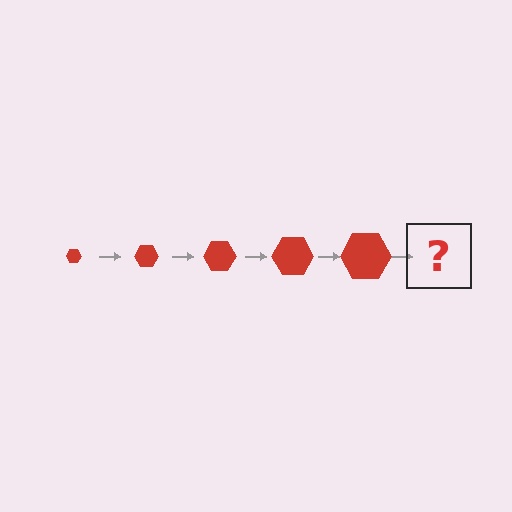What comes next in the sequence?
The next element should be a red hexagon, larger than the previous one.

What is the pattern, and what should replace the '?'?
The pattern is that the hexagon gets progressively larger each step. The '?' should be a red hexagon, larger than the previous one.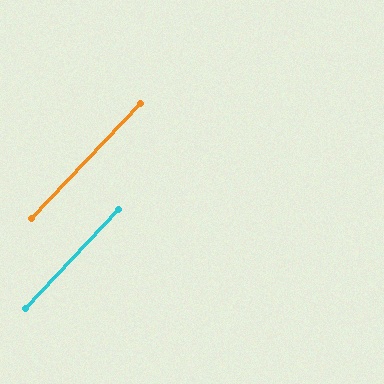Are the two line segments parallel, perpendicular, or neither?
Parallel — their directions differ by only 0.0°.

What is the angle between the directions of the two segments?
Approximately 0 degrees.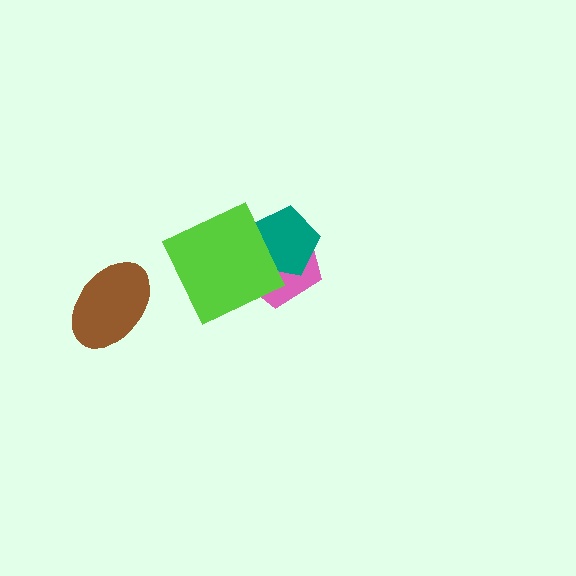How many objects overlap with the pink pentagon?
2 objects overlap with the pink pentagon.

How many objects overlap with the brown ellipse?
0 objects overlap with the brown ellipse.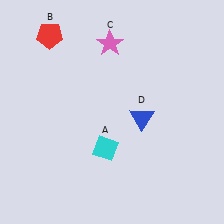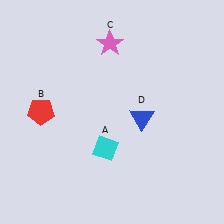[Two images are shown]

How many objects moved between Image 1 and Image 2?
1 object moved between the two images.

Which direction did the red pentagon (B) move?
The red pentagon (B) moved down.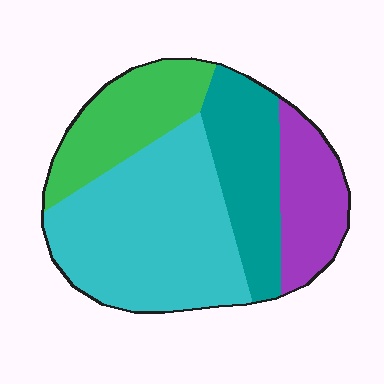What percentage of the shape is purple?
Purple takes up less than a quarter of the shape.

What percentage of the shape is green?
Green covers 19% of the shape.